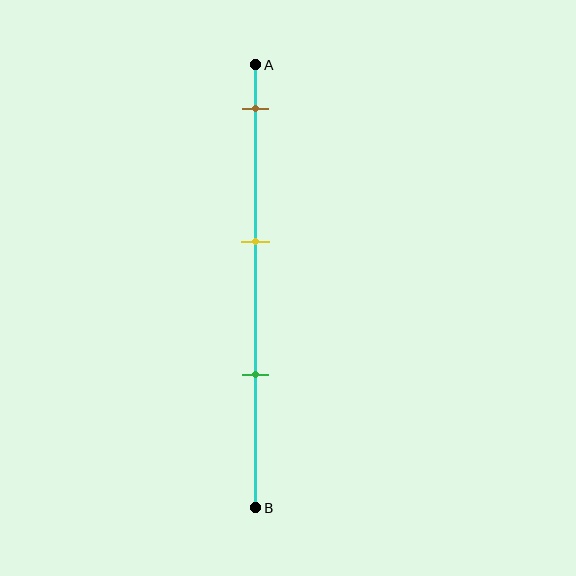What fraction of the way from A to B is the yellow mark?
The yellow mark is approximately 40% (0.4) of the way from A to B.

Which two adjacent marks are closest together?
The yellow and green marks are the closest adjacent pair.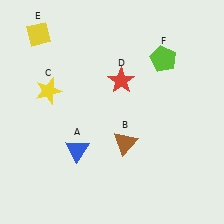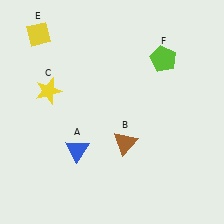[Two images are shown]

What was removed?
The red star (D) was removed in Image 2.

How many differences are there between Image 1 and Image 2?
There is 1 difference between the two images.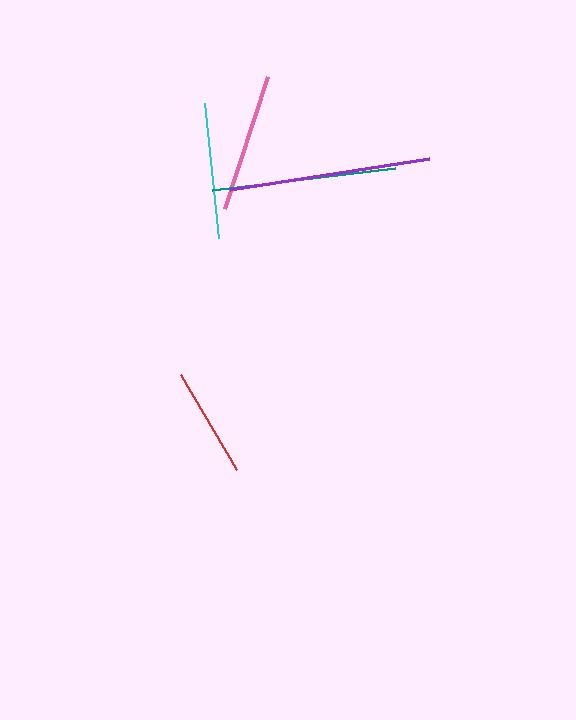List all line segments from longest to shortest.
From longest to shortest: purple, teal, pink, cyan, red.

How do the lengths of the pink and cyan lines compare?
The pink and cyan lines are approximately the same length.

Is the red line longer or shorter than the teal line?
The teal line is longer than the red line.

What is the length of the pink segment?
The pink segment is approximately 138 pixels long.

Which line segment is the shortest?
The red line is the shortest at approximately 110 pixels.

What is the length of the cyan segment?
The cyan segment is approximately 135 pixels long.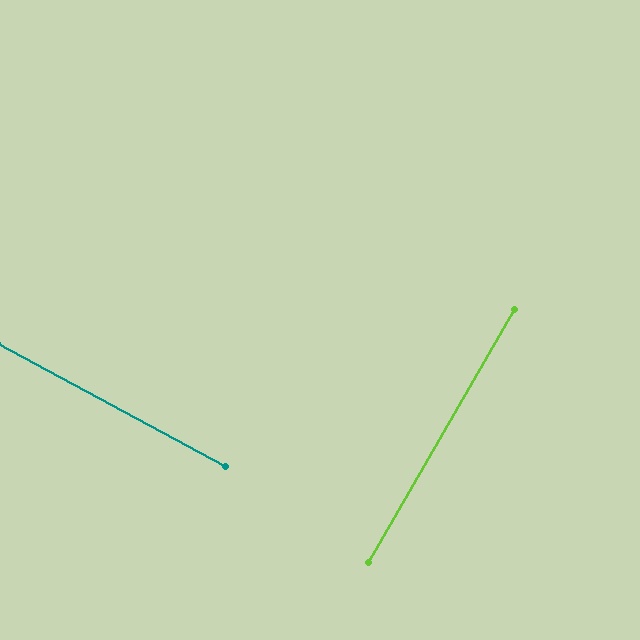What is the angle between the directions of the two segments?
Approximately 88 degrees.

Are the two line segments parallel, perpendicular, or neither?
Perpendicular — they meet at approximately 88°.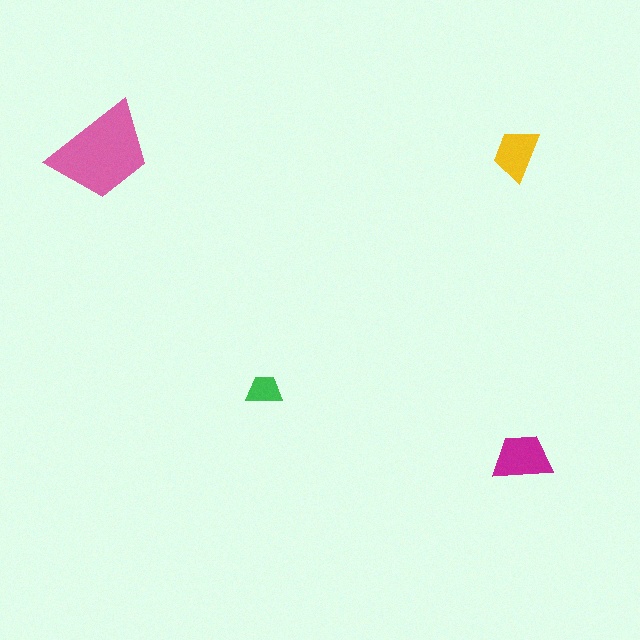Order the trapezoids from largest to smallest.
the pink one, the magenta one, the yellow one, the green one.